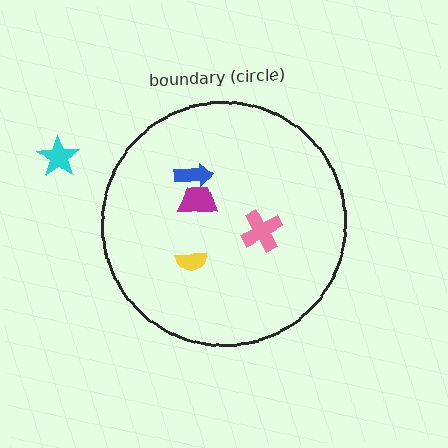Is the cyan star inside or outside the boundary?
Outside.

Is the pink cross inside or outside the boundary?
Inside.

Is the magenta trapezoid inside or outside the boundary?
Inside.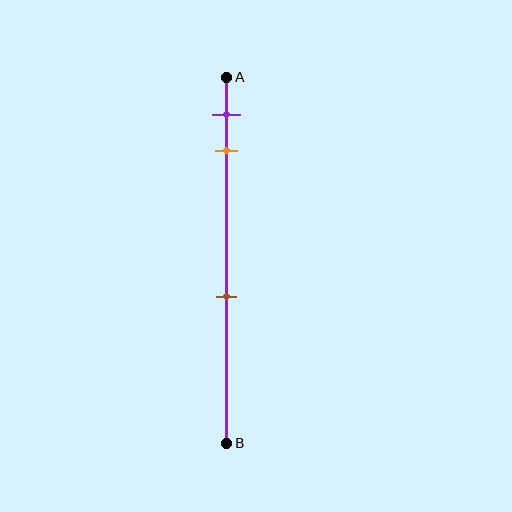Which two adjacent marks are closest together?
The purple and orange marks are the closest adjacent pair.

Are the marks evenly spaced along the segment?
No, the marks are not evenly spaced.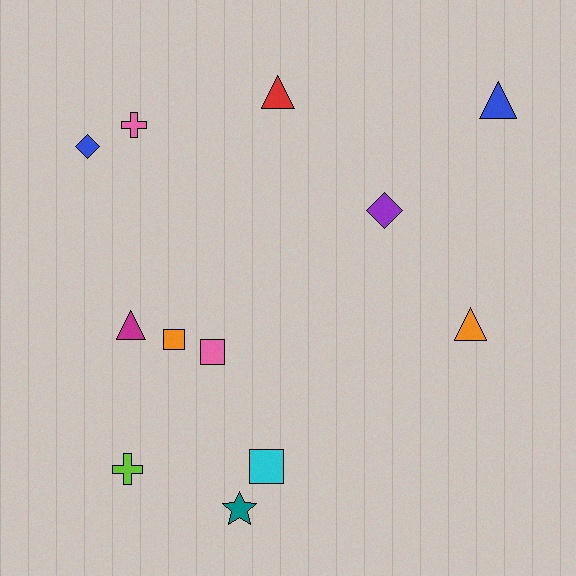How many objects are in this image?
There are 12 objects.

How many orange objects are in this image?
There are 2 orange objects.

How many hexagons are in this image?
There are no hexagons.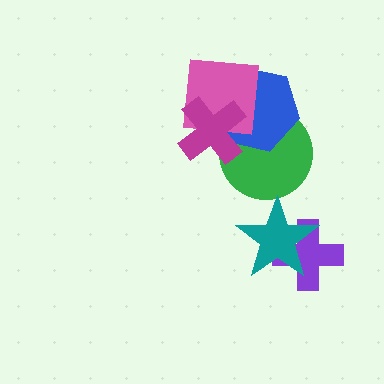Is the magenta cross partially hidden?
No, no other shape covers it.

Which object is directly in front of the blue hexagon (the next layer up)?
The pink square is directly in front of the blue hexagon.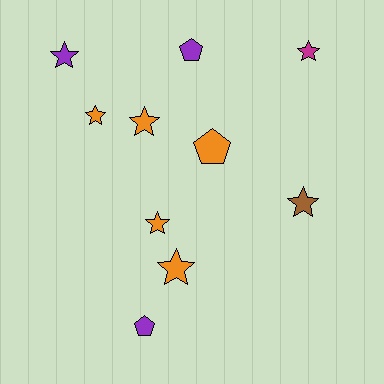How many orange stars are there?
There are 4 orange stars.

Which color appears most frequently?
Orange, with 5 objects.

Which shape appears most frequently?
Star, with 7 objects.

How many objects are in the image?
There are 10 objects.